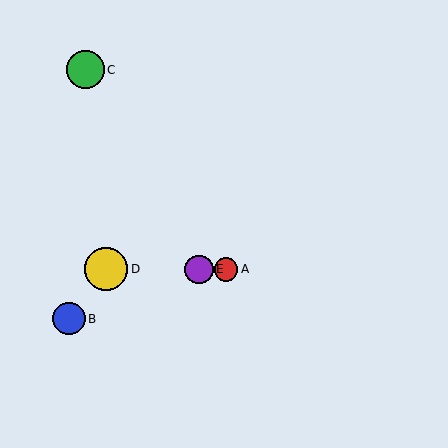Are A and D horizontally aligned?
Yes, both are at y≈269.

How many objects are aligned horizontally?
3 objects (A, D, E) are aligned horizontally.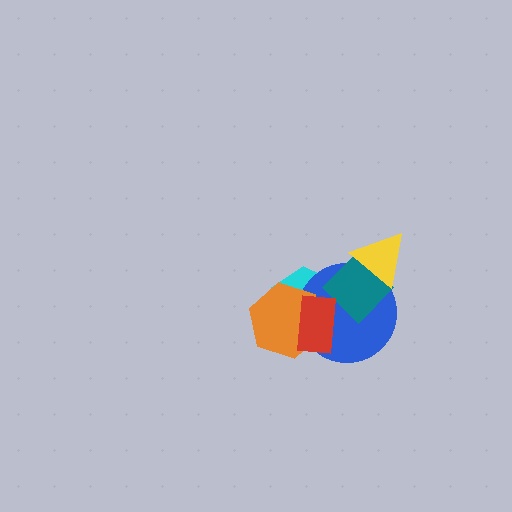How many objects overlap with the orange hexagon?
3 objects overlap with the orange hexagon.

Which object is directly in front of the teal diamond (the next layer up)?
The red rectangle is directly in front of the teal diamond.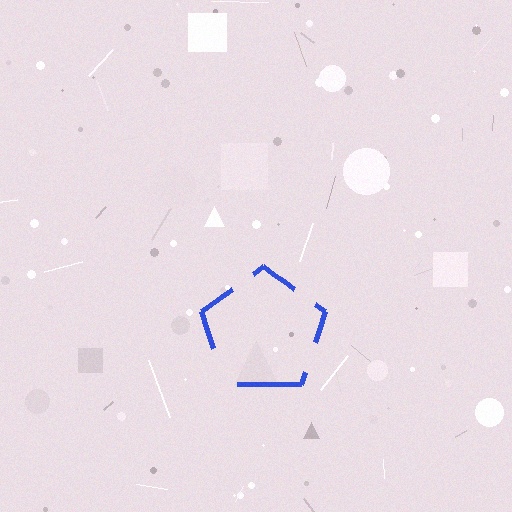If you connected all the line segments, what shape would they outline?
They would outline a pentagon.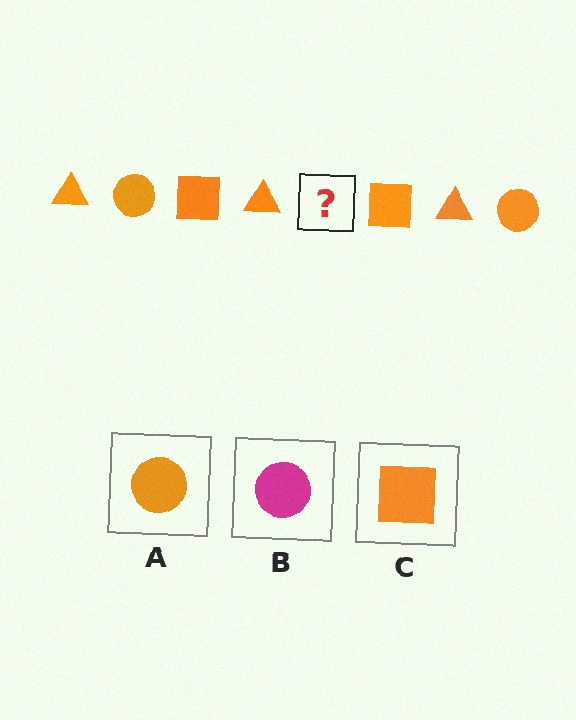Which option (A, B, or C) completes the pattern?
A.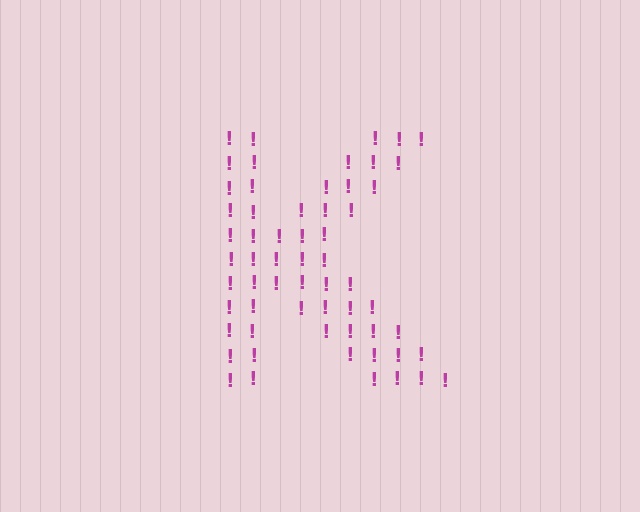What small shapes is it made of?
It is made of small exclamation marks.